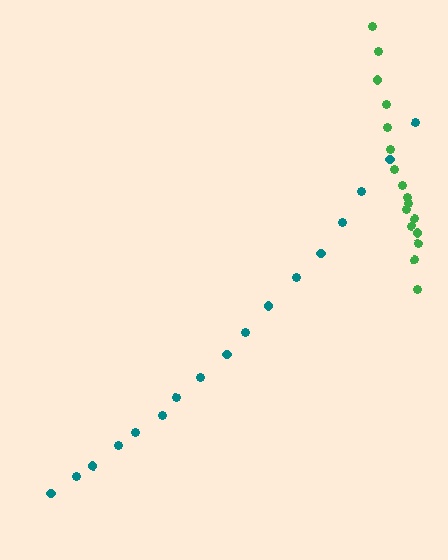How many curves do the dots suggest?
There are 2 distinct paths.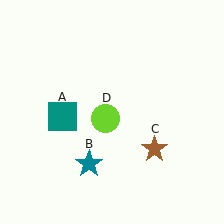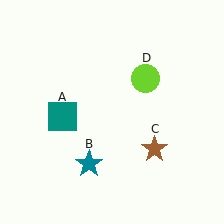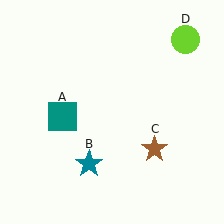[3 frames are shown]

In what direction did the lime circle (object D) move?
The lime circle (object D) moved up and to the right.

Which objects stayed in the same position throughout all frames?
Teal square (object A) and teal star (object B) and brown star (object C) remained stationary.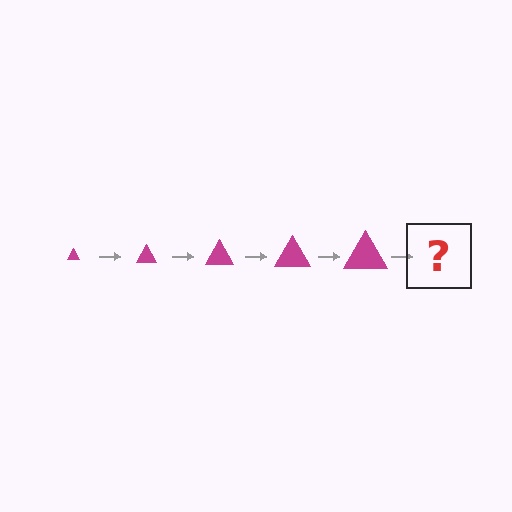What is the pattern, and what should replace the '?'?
The pattern is that the triangle gets progressively larger each step. The '?' should be a magenta triangle, larger than the previous one.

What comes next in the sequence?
The next element should be a magenta triangle, larger than the previous one.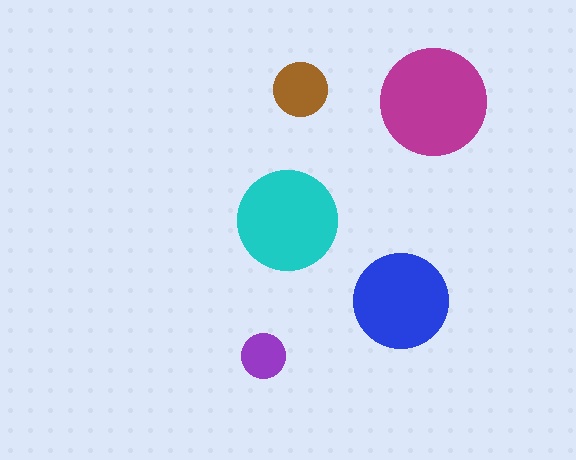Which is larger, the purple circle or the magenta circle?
The magenta one.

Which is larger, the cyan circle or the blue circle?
The cyan one.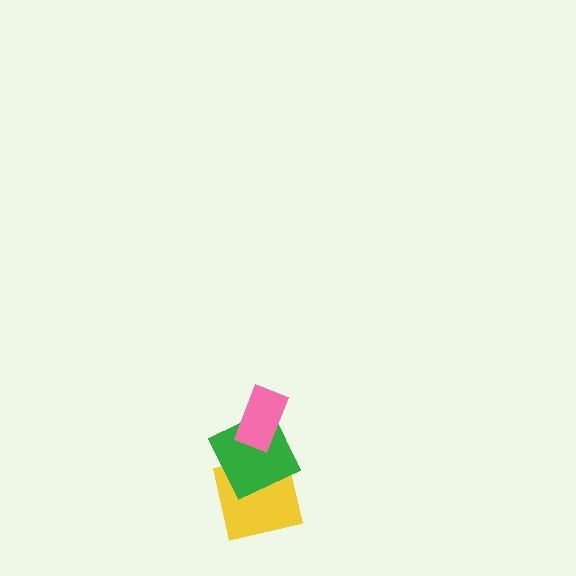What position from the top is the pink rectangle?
The pink rectangle is 1st from the top.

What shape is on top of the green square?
The pink rectangle is on top of the green square.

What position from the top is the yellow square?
The yellow square is 3rd from the top.